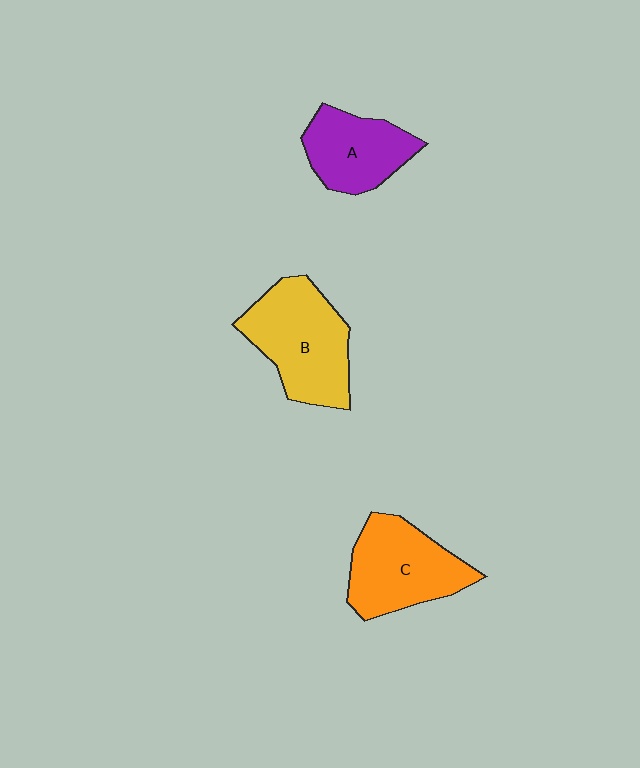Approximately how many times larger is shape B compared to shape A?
Approximately 1.4 times.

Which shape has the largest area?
Shape B (yellow).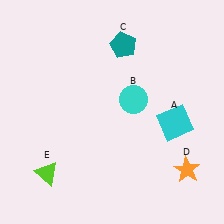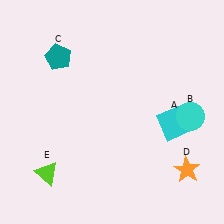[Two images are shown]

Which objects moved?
The objects that moved are: the cyan circle (B), the teal pentagon (C).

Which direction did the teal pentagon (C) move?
The teal pentagon (C) moved left.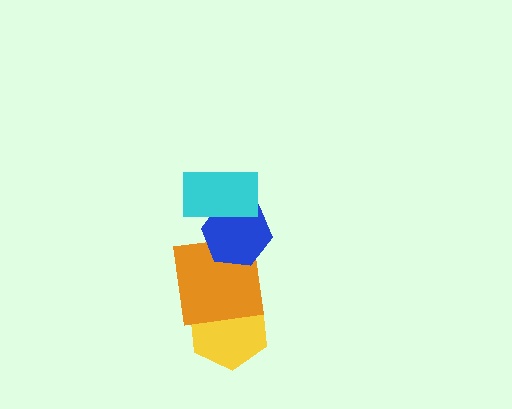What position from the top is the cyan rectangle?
The cyan rectangle is 1st from the top.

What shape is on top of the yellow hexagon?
The orange square is on top of the yellow hexagon.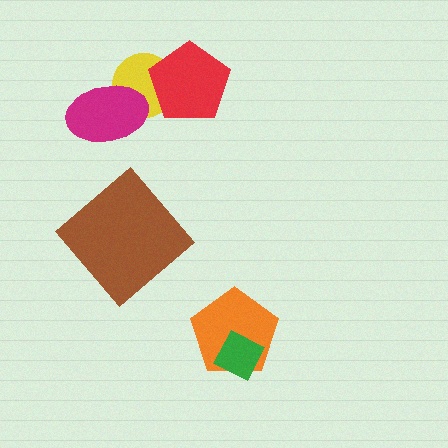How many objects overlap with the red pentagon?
1 object overlaps with the red pentagon.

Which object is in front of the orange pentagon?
The green diamond is in front of the orange pentagon.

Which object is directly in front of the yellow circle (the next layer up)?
The red pentagon is directly in front of the yellow circle.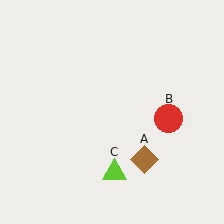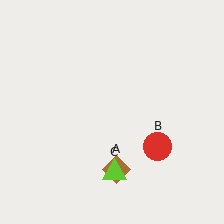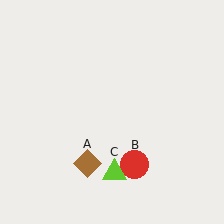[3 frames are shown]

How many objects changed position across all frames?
2 objects changed position: brown diamond (object A), red circle (object B).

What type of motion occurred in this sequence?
The brown diamond (object A), red circle (object B) rotated clockwise around the center of the scene.